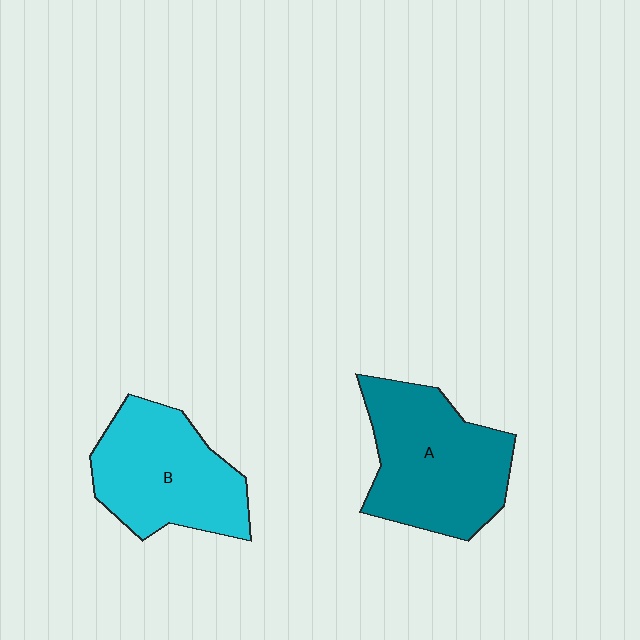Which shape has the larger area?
Shape A (teal).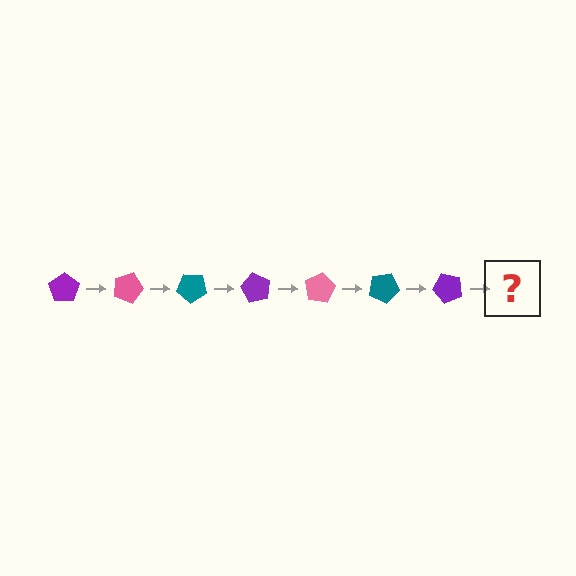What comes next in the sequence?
The next element should be a pink pentagon, rotated 140 degrees from the start.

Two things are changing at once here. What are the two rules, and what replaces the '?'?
The two rules are that it rotates 20 degrees each step and the color cycles through purple, pink, and teal. The '?' should be a pink pentagon, rotated 140 degrees from the start.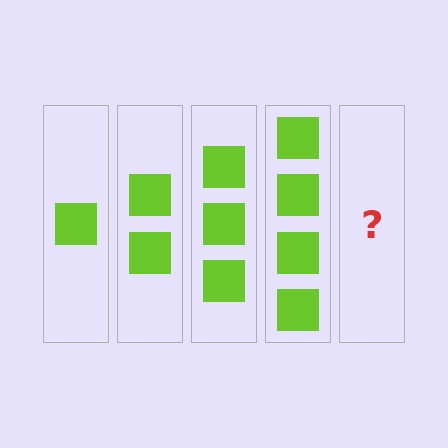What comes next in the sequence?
The next element should be 5 squares.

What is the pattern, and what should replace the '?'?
The pattern is that each step adds one more square. The '?' should be 5 squares.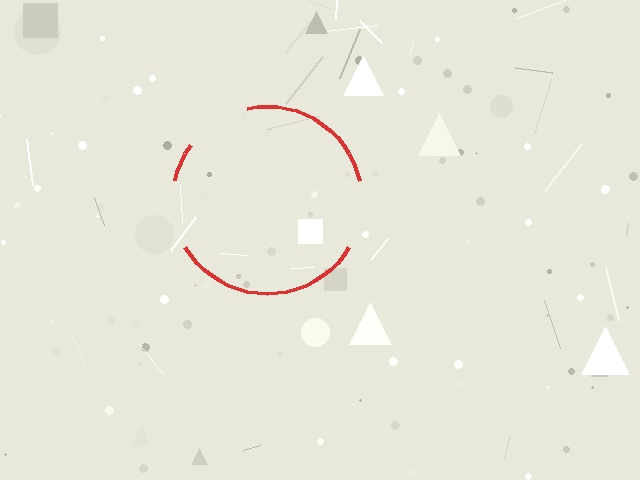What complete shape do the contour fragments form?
The contour fragments form a circle.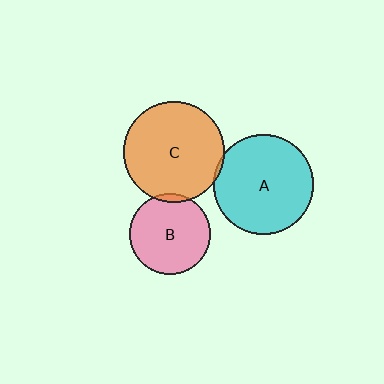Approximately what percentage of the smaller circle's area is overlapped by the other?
Approximately 5%.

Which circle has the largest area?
Circle C (orange).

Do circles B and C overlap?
Yes.